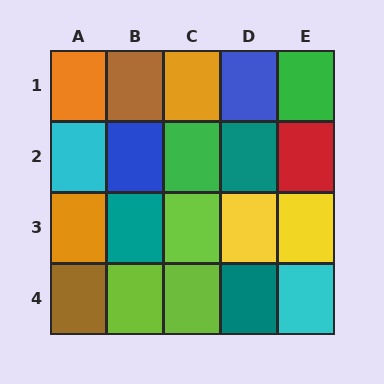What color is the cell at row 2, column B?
Blue.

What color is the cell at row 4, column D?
Teal.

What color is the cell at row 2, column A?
Cyan.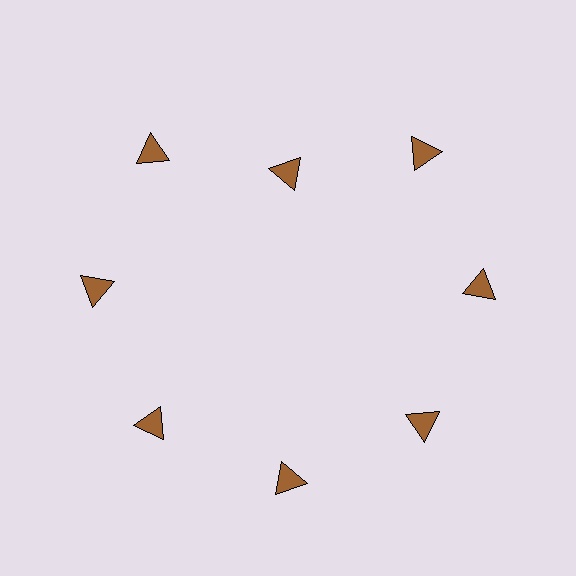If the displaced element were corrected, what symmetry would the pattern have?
It would have 8-fold rotational symmetry — the pattern would map onto itself every 45 degrees.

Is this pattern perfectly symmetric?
No. The 8 brown triangles are arranged in a ring, but one element near the 12 o'clock position is pulled inward toward the center, breaking the 8-fold rotational symmetry.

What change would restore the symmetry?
The symmetry would be restored by moving it outward, back onto the ring so that all 8 triangles sit at equal angles and equal distance from the center.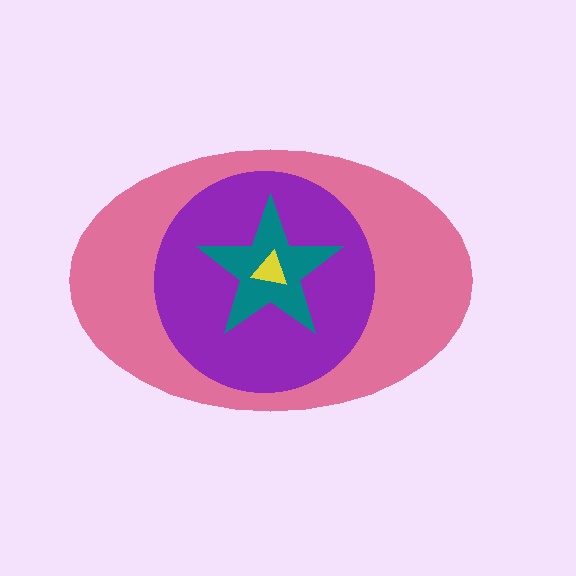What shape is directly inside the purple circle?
The teal star.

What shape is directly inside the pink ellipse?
The purple circle.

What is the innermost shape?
The yellow triangle.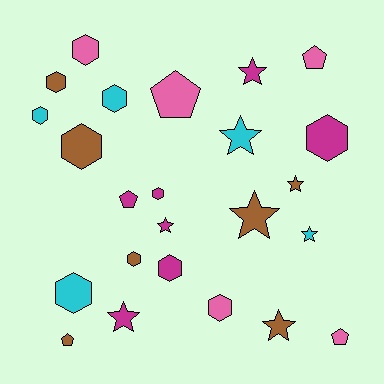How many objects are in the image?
There are 24 objects.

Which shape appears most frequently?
Hexagon, with 11 objects.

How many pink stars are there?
There are no pink stars.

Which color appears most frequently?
Brown, with 7 objects.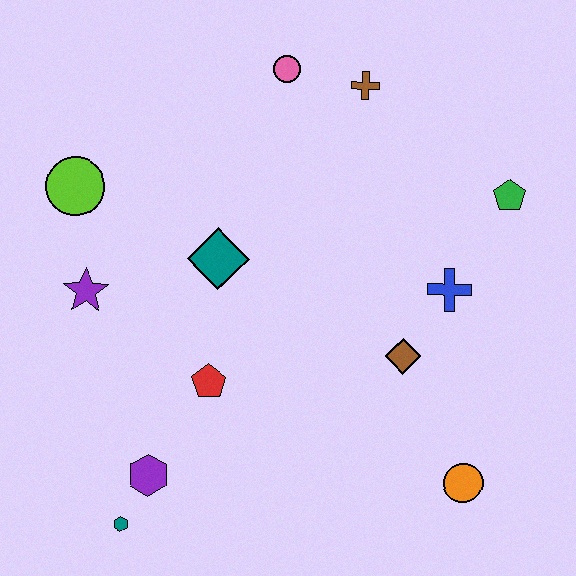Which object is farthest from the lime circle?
The orange circle is farthest from the lime circle.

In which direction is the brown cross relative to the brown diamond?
The brown cross is above the brown diamond.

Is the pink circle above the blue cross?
Yes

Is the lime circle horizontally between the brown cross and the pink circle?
No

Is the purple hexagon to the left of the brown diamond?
Yes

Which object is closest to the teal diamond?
The red pentagon is closest to the teal diamond.